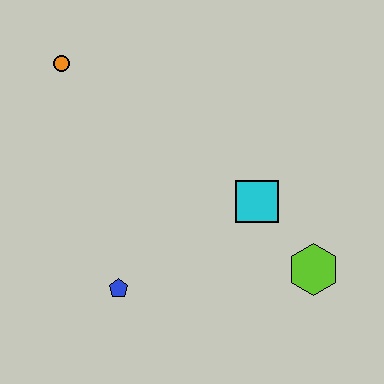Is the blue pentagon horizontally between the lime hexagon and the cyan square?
No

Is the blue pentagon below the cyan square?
Yes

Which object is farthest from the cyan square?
The orange circle is farthest from the cyan square.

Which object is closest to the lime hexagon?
The cyan square is closest to the lime hexagon.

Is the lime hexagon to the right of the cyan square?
Yes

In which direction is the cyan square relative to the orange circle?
The cyan square is to the right of the orange circle.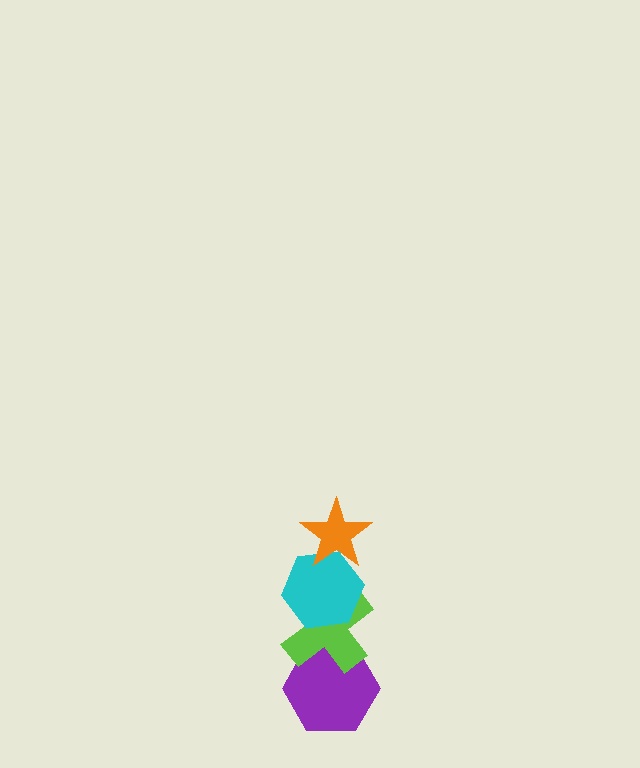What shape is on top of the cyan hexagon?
The orange star is on top of the cyan hexagon.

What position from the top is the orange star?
The orange star is 1st from the top.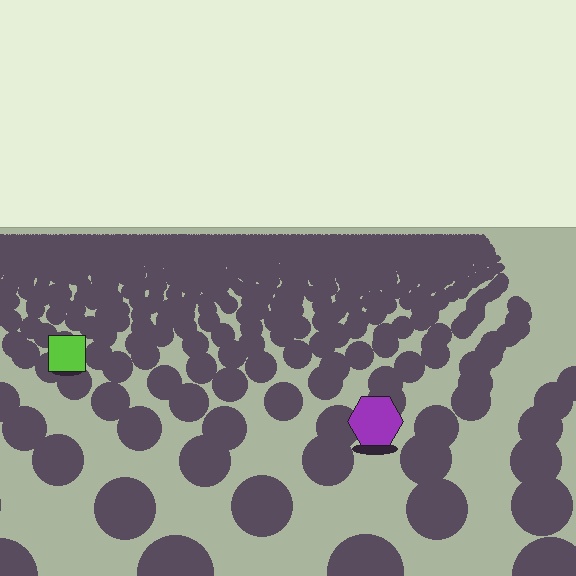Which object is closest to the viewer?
The purple hexagon is closest. The texture marks near it are larger and more spread out.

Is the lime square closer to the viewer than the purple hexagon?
No. The purple hexagon is closer — you can tell from the texture gradient: the ground texture is coarser near it.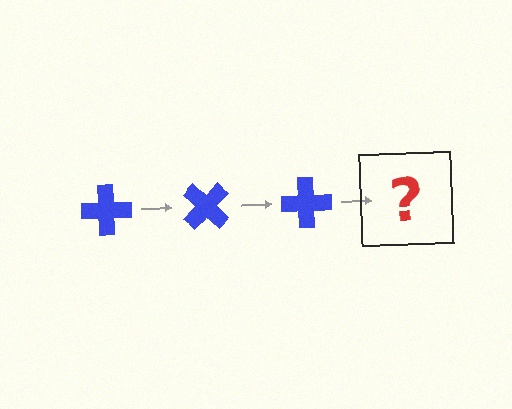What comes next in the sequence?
The next element should be a blue cross rotated 135 degrees.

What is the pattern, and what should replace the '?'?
The pattern is that the cross rotates 45 degrees each step. The '?' should be a blue cross rotated 135 degrees.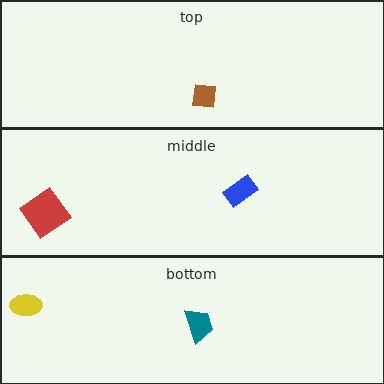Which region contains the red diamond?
The middle region.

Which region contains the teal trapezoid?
The bottom region.